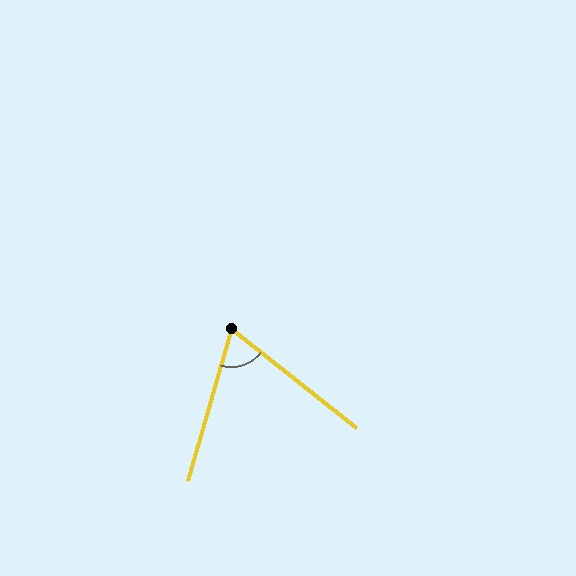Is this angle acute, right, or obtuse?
It is acute.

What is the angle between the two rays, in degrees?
Approximately 68 degrees.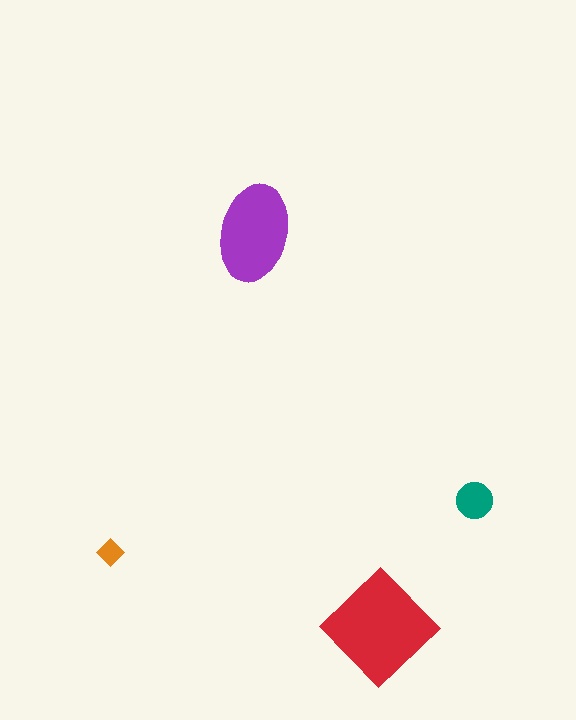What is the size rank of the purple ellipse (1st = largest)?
2nd.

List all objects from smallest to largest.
The orange diamond, the teal circle, the purple ellipse, the red diamond.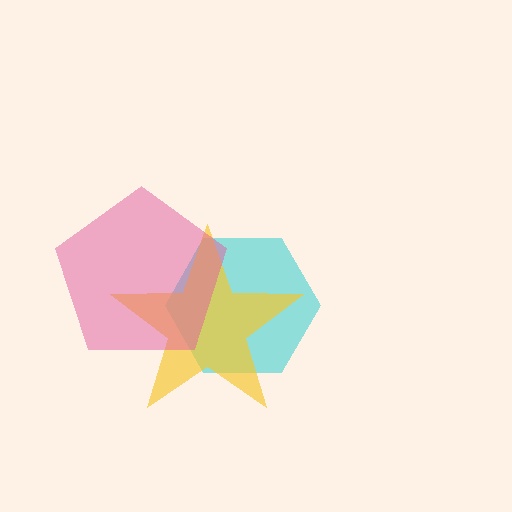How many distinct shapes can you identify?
There are 3 distinct shapes: a cyan hexagon, a yellow star, a pink pentagon.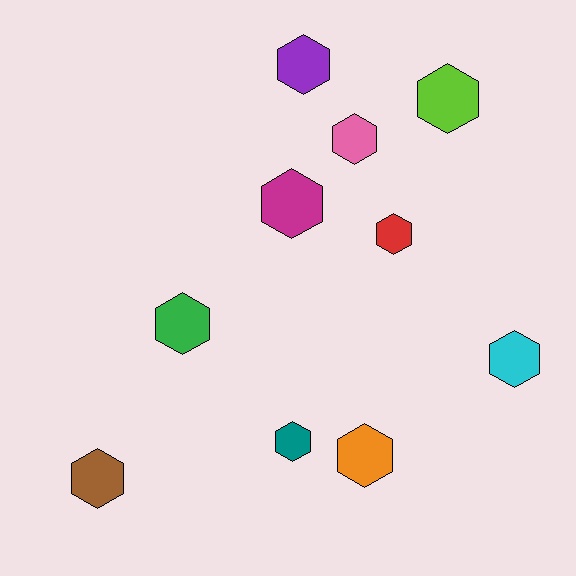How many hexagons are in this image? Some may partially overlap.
There are 10 hexagons.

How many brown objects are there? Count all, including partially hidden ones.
There is 1 brown object.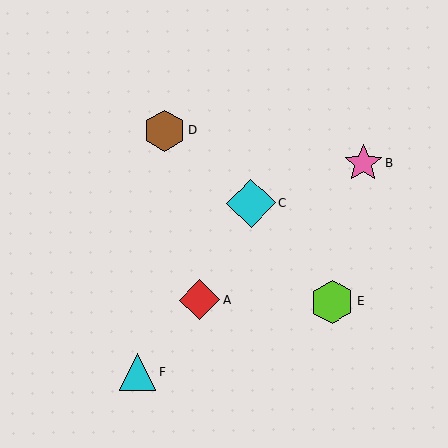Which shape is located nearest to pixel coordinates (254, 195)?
The cyan diamond (labeled C) at (251, 203) is nearest to that location.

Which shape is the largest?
The cyan diamond (labeled C) is the largest.